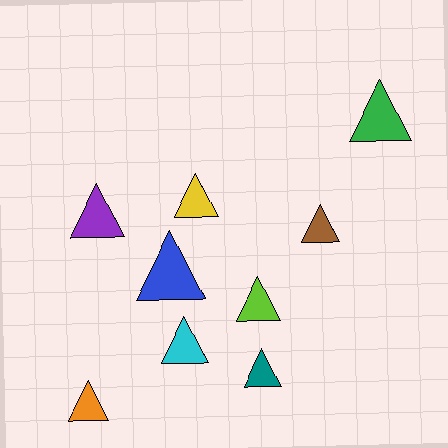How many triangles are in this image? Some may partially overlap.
There are 9 triangles.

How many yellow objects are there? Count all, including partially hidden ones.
There is 1 yellow object.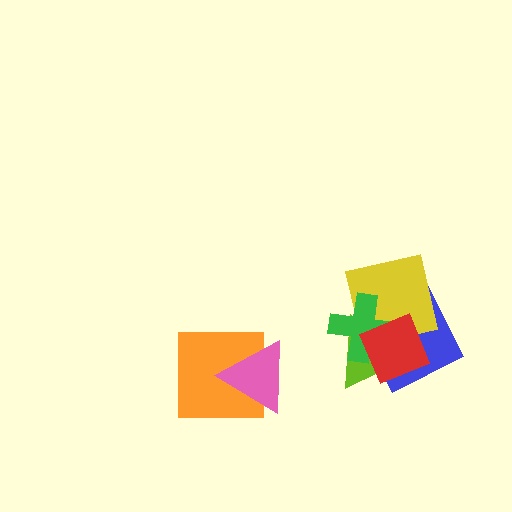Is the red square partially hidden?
No, no other shape covers it.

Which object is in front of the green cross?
The red square is in front of the green cross.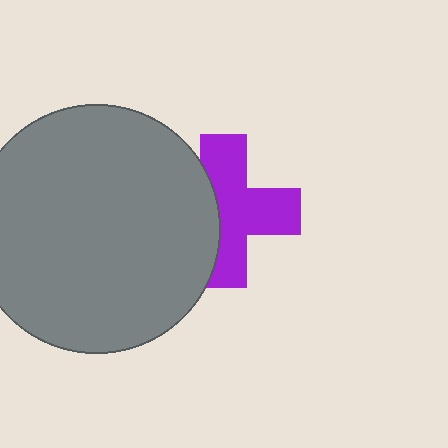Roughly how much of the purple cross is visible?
About half of it is visible (roughly 64%).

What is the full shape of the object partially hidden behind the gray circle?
The partially hidden object is a purple cross.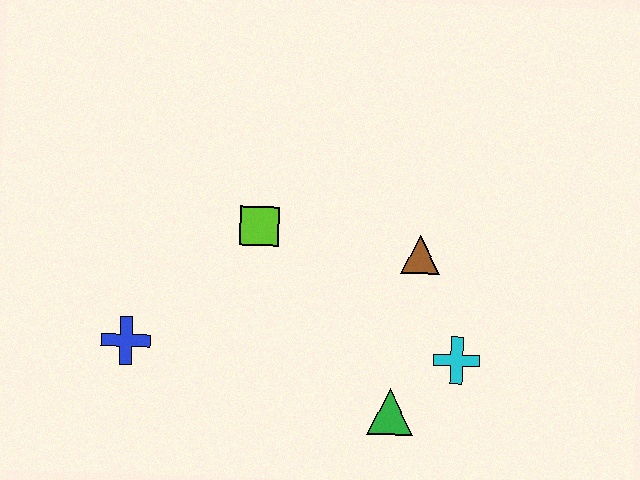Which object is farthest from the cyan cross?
The blue cross is farthest from the cyan cross.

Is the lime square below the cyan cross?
No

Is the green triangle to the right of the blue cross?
Yes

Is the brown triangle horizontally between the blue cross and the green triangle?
No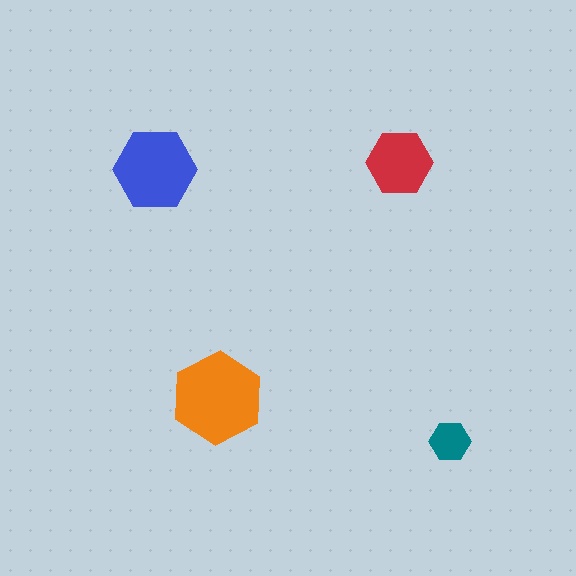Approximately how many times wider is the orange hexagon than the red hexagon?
About 1.5 times wider.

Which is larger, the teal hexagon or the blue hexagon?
The blue one.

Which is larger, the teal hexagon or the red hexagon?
The red one.